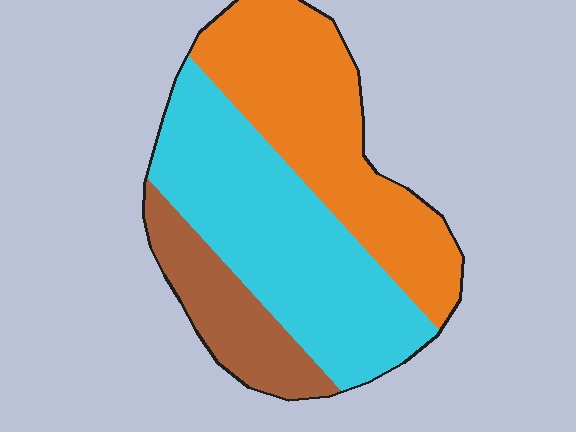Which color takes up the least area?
Brown, at roughly 15%.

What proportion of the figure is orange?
Orange takes up about three eighths (3/8) of the figure.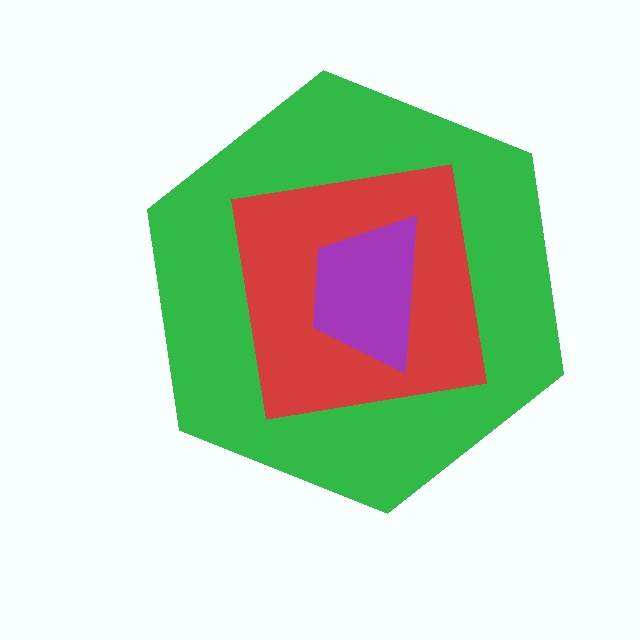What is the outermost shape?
The green hexagon.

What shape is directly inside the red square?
The purple trapezoid.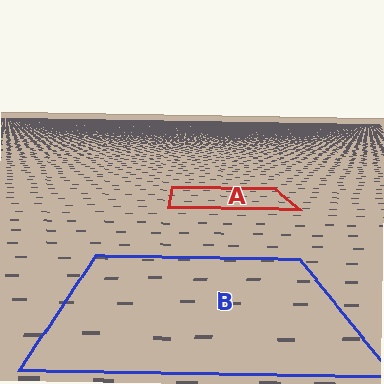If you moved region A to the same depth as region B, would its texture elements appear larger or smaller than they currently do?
They would appear larger. At a closer depth, the same texture elements are projected at a bigger on-screen size.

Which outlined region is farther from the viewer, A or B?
Region A is farther from the viewer — the texture elements inside it appear smaller and more densely packed.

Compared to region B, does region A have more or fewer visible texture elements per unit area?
Region A has more texture elements per unit area — they are packed more densely because it is farther away.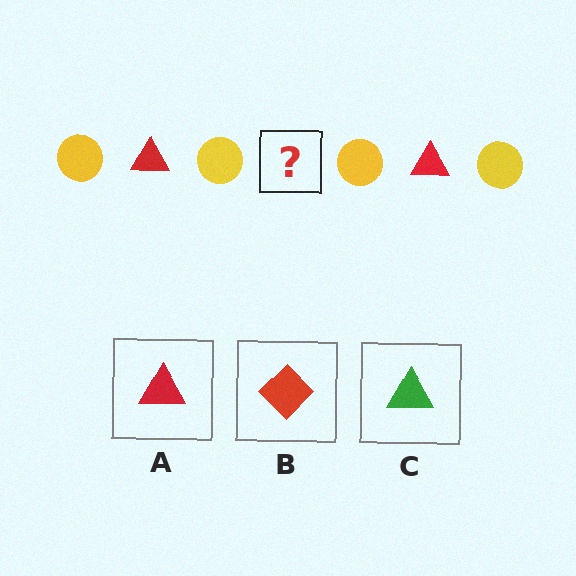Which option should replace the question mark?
Option A.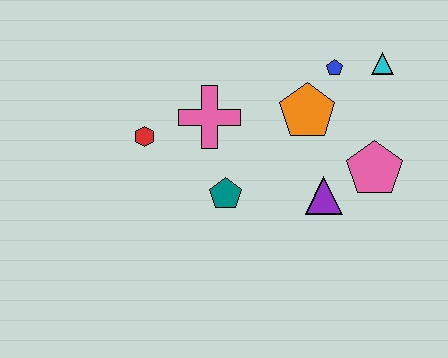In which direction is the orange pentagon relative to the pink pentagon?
The orange pentagon is to the left of the pink pentagon.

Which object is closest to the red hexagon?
The pink cross is closest to the red hexagon.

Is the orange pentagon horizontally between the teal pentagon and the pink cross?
No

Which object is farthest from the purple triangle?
The red hexagon is farthest from the purple triangle.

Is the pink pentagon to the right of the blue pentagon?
Yes